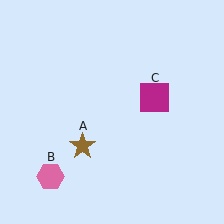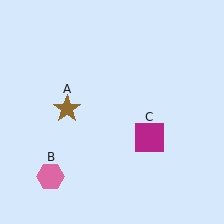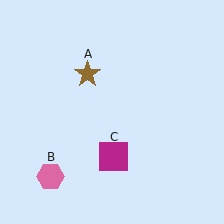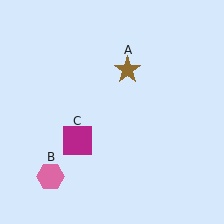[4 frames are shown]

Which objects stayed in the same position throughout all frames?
Pink hexagon (object B) remained stationary.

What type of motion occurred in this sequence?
The brown star (object A), magenta square (object C) rotated clockwise around the center of the scene.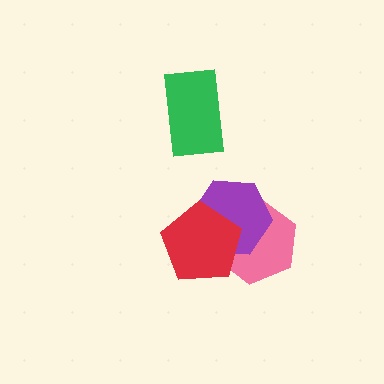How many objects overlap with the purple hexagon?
2 objects overlap with the purple hexagon.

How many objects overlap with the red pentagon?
2 objects overlap with the red pentagon.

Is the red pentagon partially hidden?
No, no other shape covers it.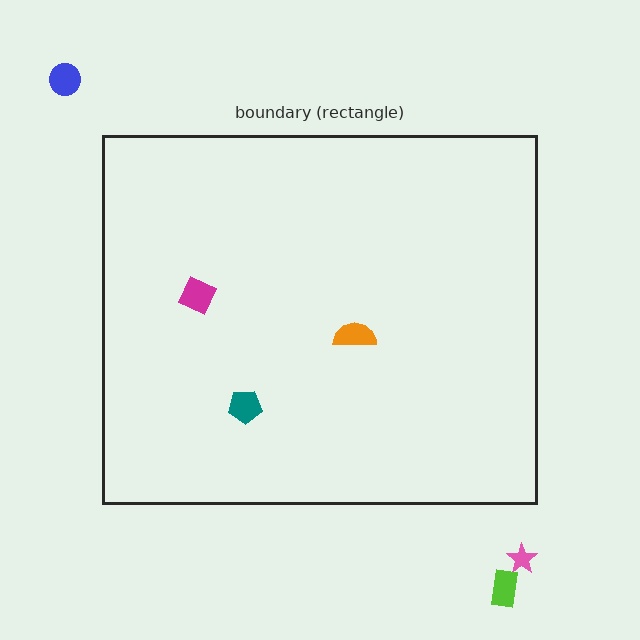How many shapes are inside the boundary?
3 inside, 3 outside.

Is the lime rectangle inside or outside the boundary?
Outside.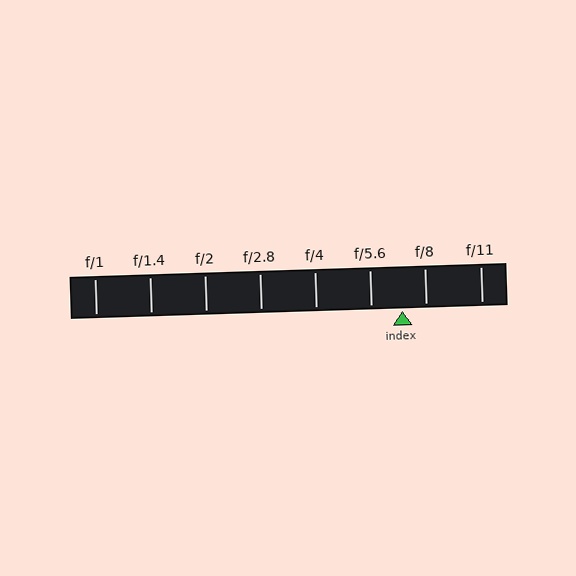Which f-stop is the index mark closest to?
The index mark is closest to f/8.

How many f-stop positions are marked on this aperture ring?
There are 8 f-stop positions marked.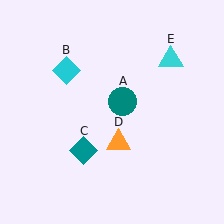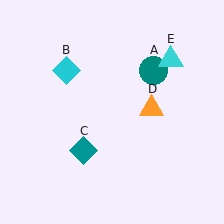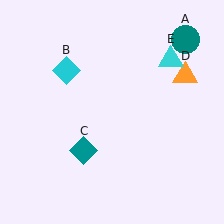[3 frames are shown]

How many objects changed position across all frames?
2 objects changed position: teal circle (object A), orange triangle (object D).